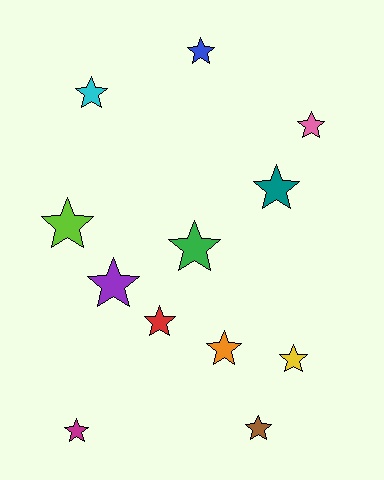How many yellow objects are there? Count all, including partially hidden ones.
There is 1 yellow object.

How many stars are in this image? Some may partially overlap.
There are 12 stars.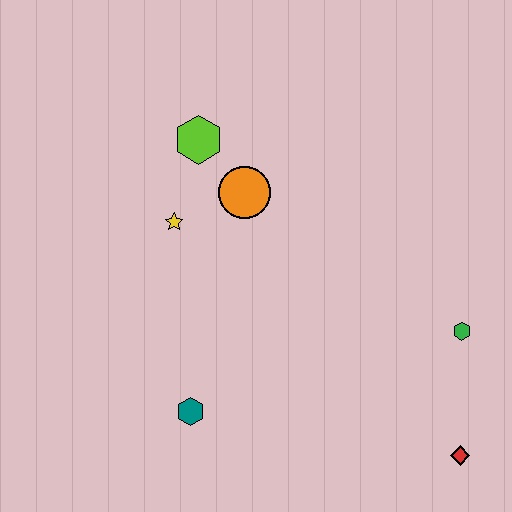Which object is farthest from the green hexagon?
The lime hexagon is farthest from the green hexagon.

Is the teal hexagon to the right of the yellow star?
Yes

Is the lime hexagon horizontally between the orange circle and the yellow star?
Yes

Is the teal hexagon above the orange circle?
No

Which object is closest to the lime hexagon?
The orange circle is closest to the lime hexagon.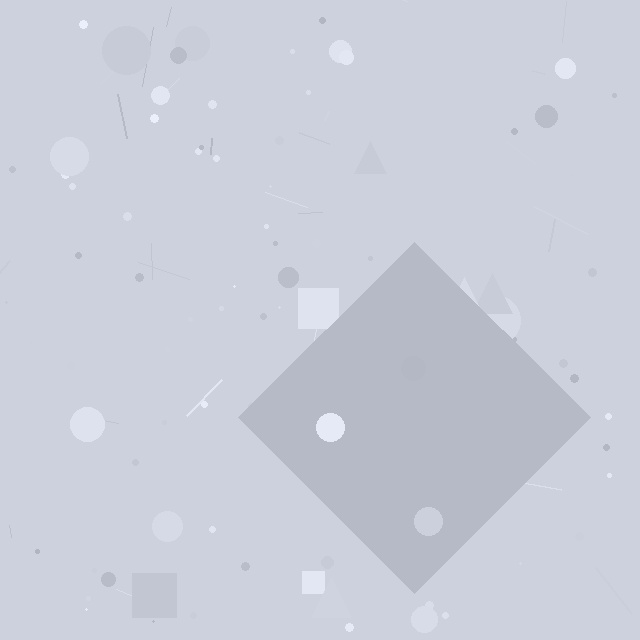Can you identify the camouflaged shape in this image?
The camouflaged shape is a diamond.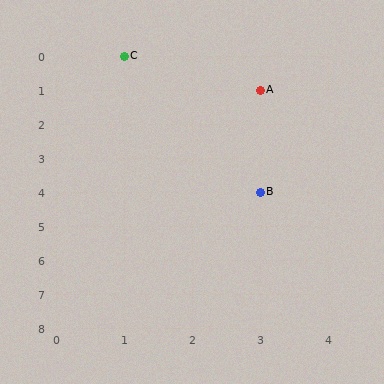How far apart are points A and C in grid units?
Points A and C are 2 columns and 1 row apart (about 2.2 grid units diagonally).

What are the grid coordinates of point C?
Point C is at grid coordinates (1, 0).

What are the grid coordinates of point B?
Point B is at grid coordinates (3, 4).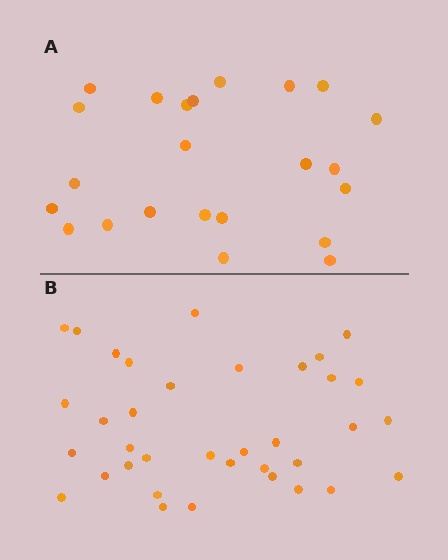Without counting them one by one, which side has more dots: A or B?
Region B (the bottom region) has more dots.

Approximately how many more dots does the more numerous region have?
Region B has approximately 15 more dots than region A.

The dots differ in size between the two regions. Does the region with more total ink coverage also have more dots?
No. Region A has more total ink coverage because its dots are larger, but region B actually contains more individual dots. Total area can be misleading — the number of items is what matters here.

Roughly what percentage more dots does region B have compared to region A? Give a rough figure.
About 55% more.